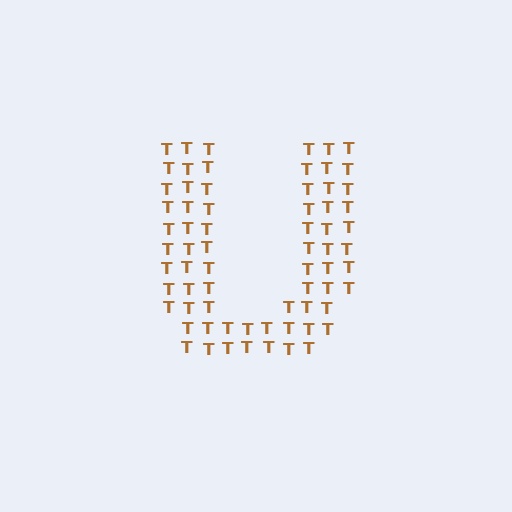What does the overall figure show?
The overall figure shows the letter U.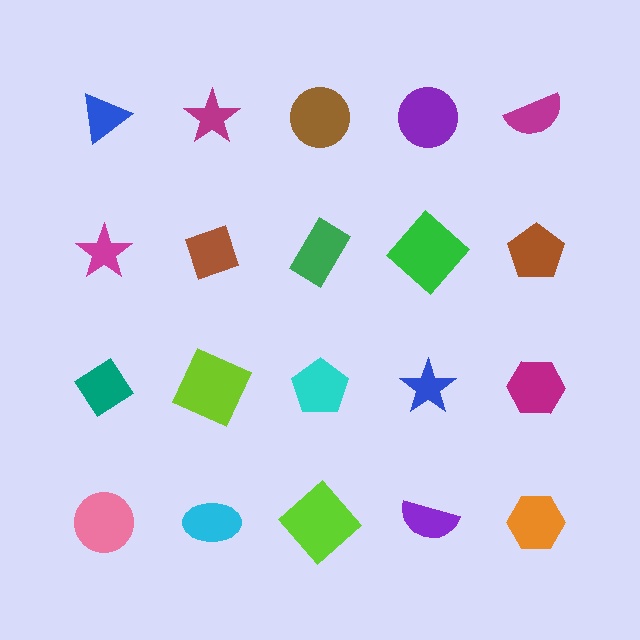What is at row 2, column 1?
A magenta star.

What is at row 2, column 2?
A brown diamond.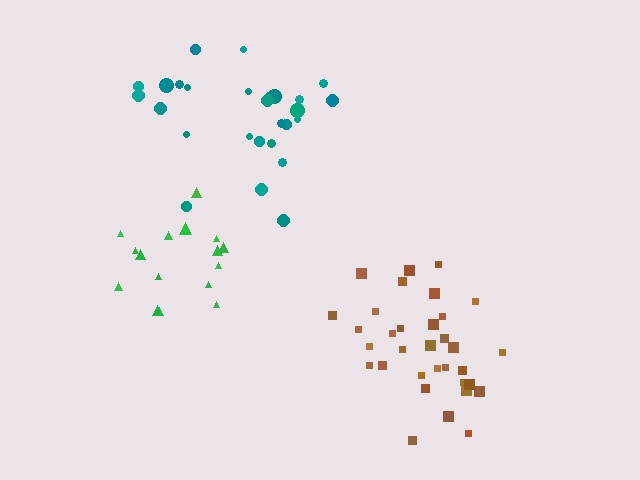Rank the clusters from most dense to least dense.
brown, green, teal.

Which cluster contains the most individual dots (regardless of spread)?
Brown (33).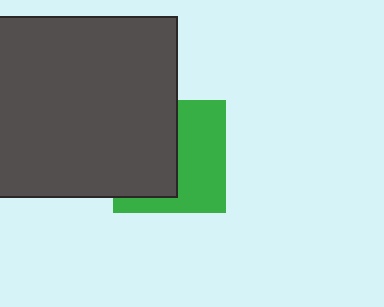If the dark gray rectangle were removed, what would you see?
You would see the complete green square.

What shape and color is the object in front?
The object in front is a dark gray rectangle.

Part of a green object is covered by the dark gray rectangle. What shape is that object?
It is a square.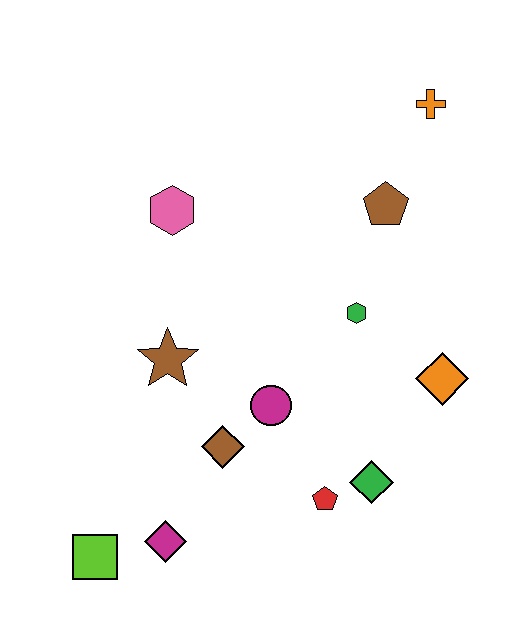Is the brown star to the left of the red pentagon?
Yes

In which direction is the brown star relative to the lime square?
The brown star is above the lime square.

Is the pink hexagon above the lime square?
Yes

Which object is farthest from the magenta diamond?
The orange cross is farthest from the magenta diamond.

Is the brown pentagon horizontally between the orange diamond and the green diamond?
Yes